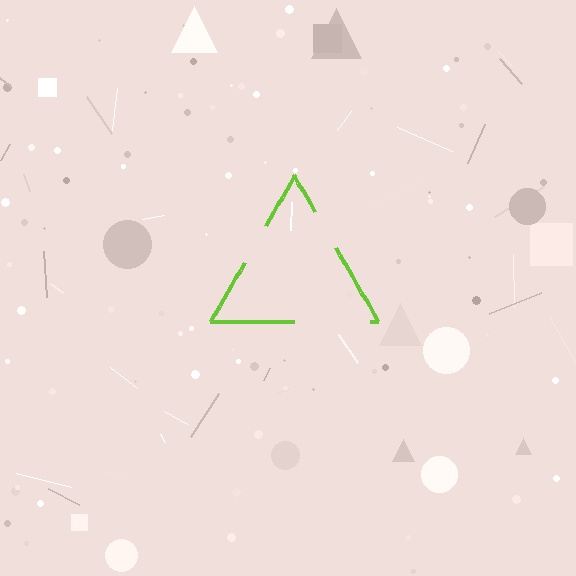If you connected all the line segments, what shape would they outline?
They would outline a triangle.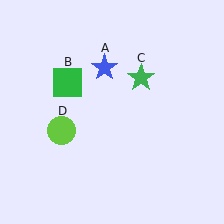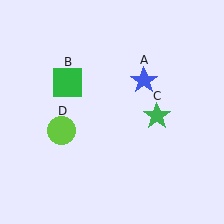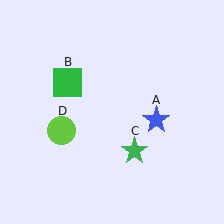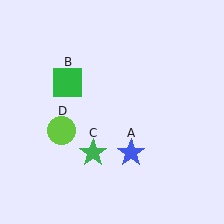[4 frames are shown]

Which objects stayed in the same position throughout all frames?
Green square (object B) and lime circle (object D) remained stationary.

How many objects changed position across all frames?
2 objects changed position: blue star (object A), green star (object C).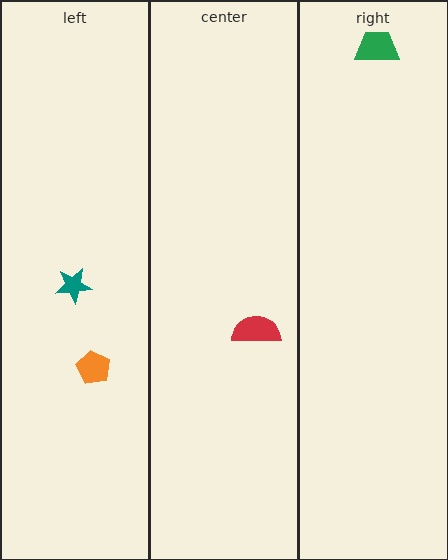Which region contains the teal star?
The left region.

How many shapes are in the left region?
2.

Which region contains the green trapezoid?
The right region.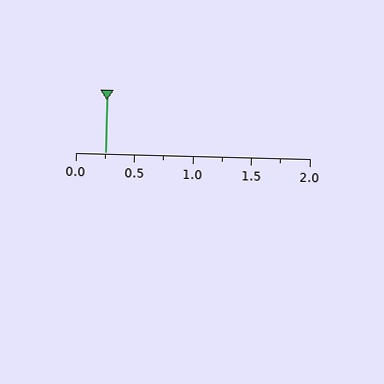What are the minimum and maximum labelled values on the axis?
The axis runs from 0.0 to 2.0.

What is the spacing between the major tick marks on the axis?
The major ticks are spaced 0.5 apart.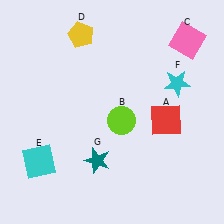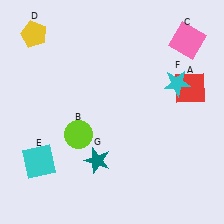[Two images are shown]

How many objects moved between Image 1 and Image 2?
3 objects moved between the two images.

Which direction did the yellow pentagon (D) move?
The yellow pentagon (D) moved left.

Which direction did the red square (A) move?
The red square (A) moved up.